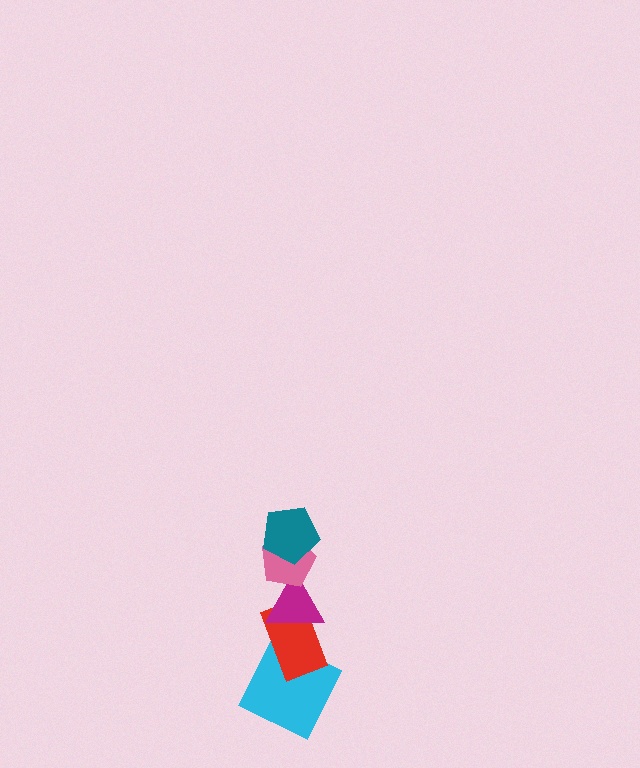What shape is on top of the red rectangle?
The magenta triangle is on top of the red rectangle.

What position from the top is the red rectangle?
The red rectangle is 4th from the top.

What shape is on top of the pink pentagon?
The teal pentagon is on top of the pink pentagon.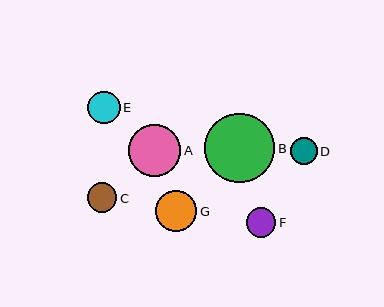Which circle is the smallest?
Circle D is the smallest with a size of approximately 27 pixels.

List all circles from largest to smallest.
From largest to smallest: B, A, G, E, C, F, D.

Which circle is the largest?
Circle B is the largest with a size of approximately 70 pixels.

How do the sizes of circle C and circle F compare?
Circle C and circle F are approximately the same size.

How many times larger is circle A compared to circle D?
Circle A is approximately 1.9 times the size of circle D.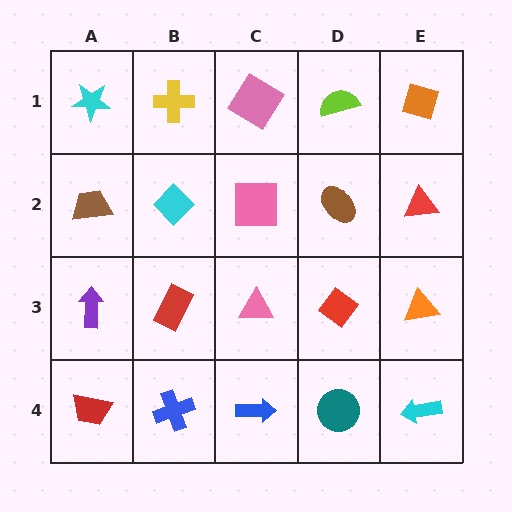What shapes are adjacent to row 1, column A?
A brown trapezoid (row 2, column A), a yellow cross (row 1, column B).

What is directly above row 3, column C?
A pink square.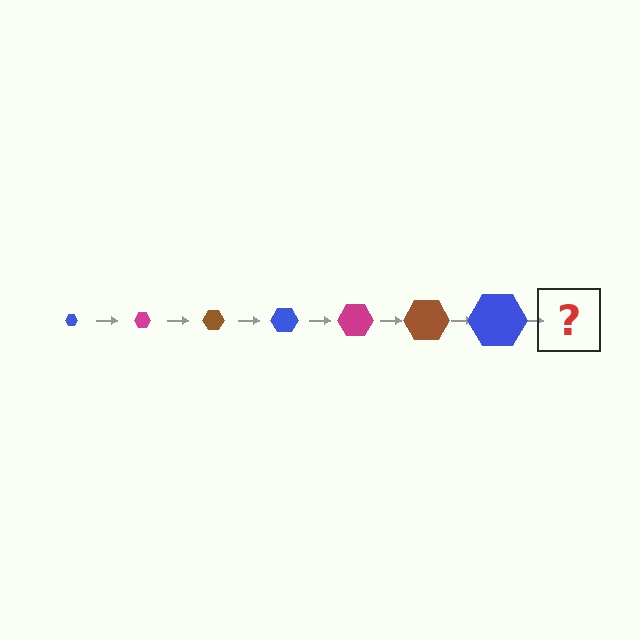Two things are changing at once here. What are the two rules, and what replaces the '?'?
The two rules are that the hexagon grows larger each step and the color cycles through blue, magenta, and brown. The '?' should be a magenta hexagon, larger than the previous one.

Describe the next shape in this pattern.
It should be a magenta hexagon, larger than the previous one.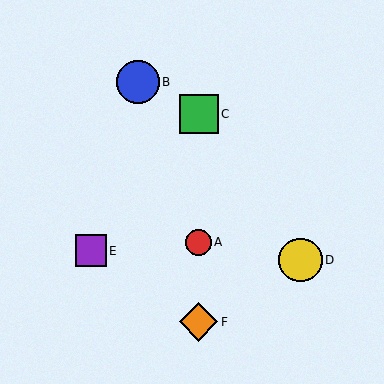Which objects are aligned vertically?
Objects A, C, F are aligned vertically.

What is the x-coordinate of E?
Object E is at x≈91.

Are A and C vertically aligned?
Yes, both are at x≈199.